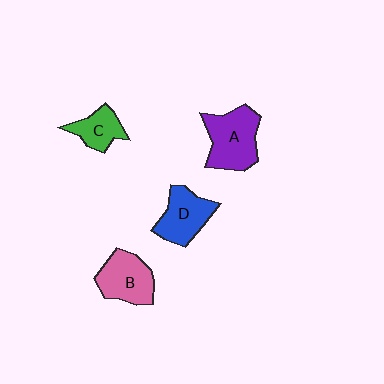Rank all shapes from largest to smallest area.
From largest to smallest: A (purple), B (pink), D (blue), C (green).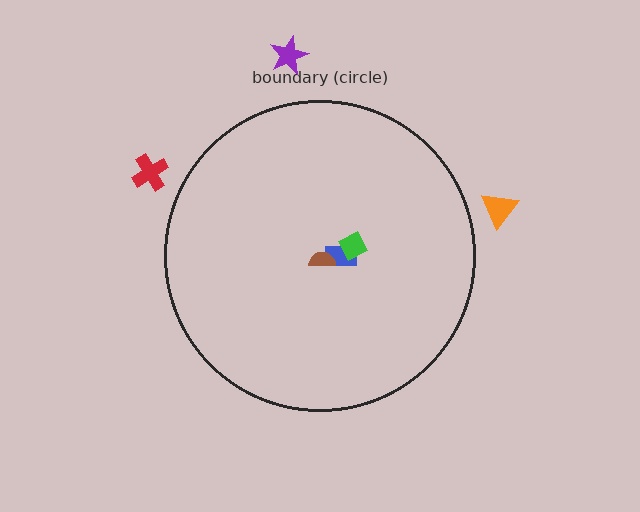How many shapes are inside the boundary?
3 inside, 3 outside.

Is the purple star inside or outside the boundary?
Outside.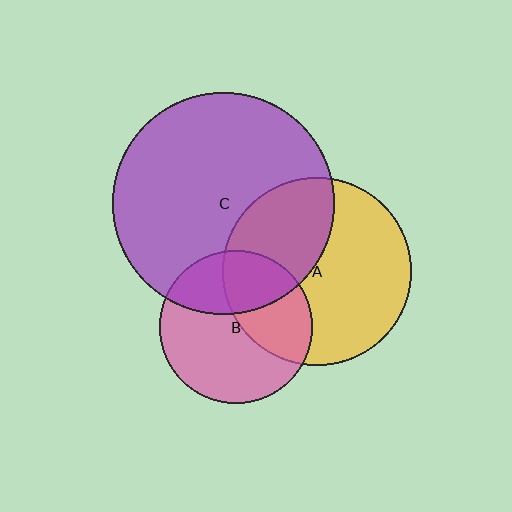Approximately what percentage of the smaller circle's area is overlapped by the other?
Approximately 40%.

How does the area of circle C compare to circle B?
Approximately 2.1 times.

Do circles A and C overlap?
Yes.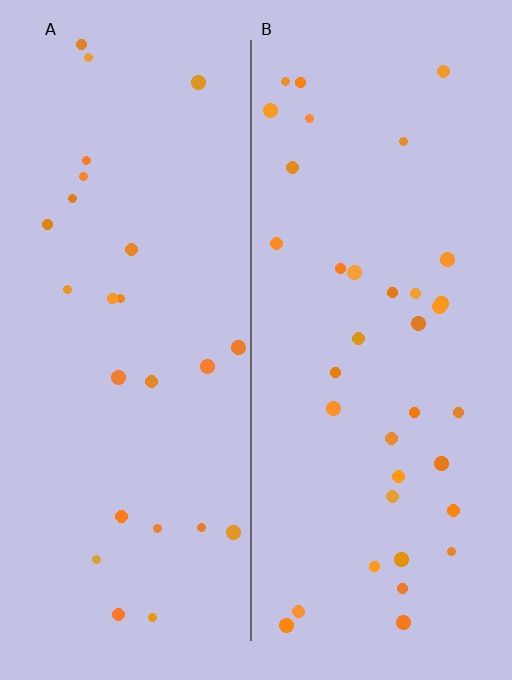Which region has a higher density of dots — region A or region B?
B (the right).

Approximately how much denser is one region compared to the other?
Approximately 1.4× — region B over region A.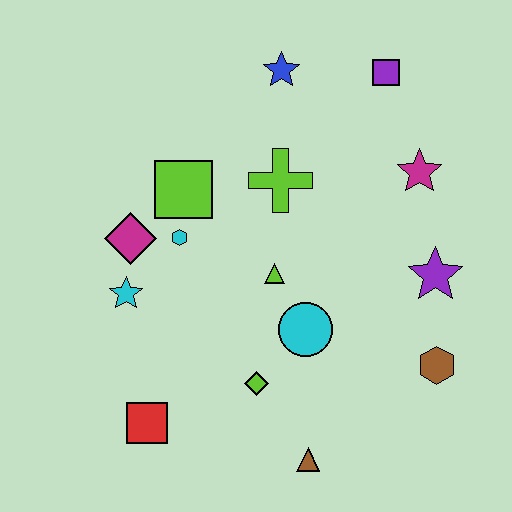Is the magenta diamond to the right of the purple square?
No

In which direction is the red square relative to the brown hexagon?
The red square is to the left of the brown hexagon.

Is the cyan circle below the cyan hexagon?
Yes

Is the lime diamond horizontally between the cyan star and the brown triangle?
Yes